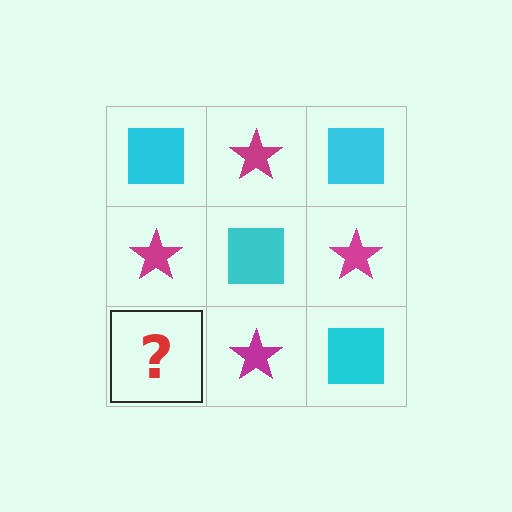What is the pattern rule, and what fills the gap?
The rule is that it alternates cyan square and magenta star in a checkerboard pattern. The gap should be filled with a cyan square.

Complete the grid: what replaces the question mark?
The question mark should be replaced with a cyan square.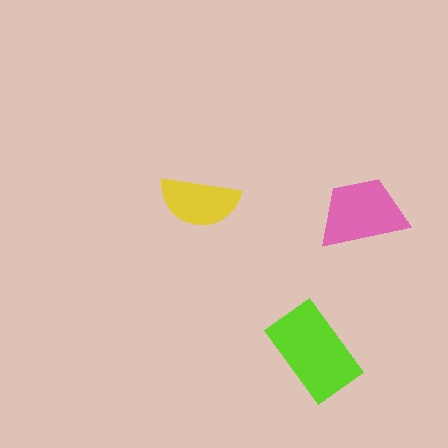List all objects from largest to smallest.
The lime rectangle, the pink trapezoid, the yellow semicircle.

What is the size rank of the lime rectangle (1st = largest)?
1st.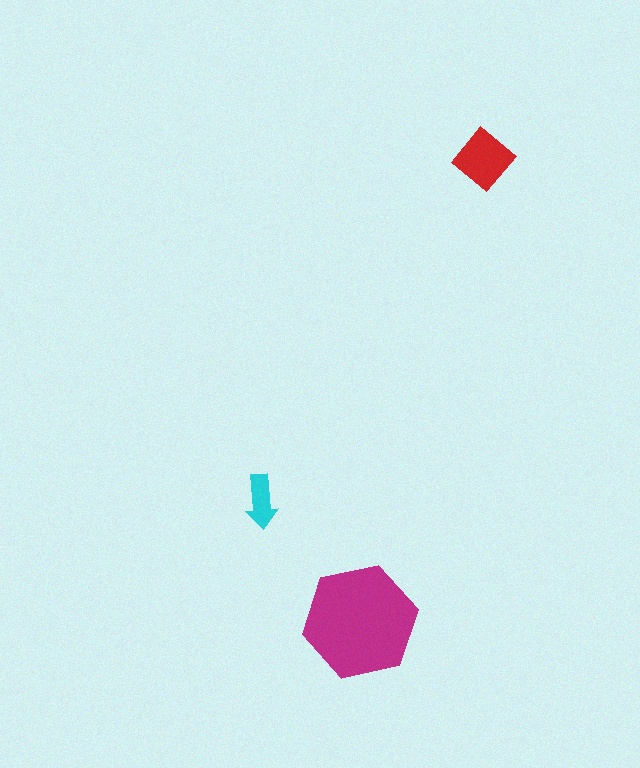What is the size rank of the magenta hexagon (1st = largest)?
1st.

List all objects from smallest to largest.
The cyan arrow, the red diamond, the magenta hexagon.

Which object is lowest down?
The magenta hexagon is bottommost.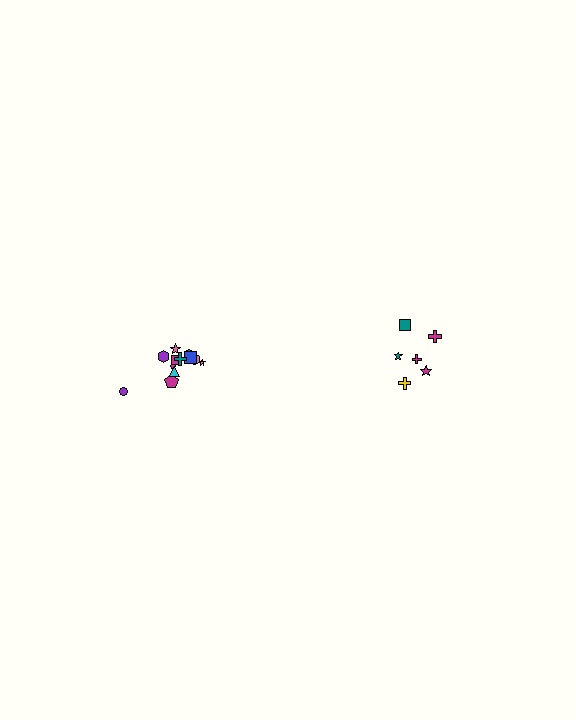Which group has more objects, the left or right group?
The left group.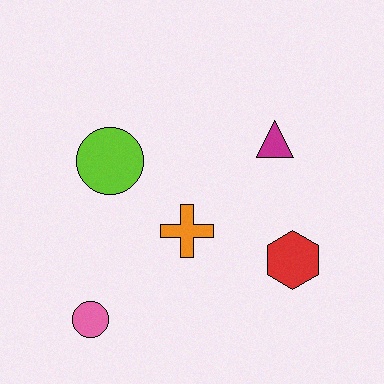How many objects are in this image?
There are 5 objects.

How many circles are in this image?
There are 2 circles.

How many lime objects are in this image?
There is 1 lime object.